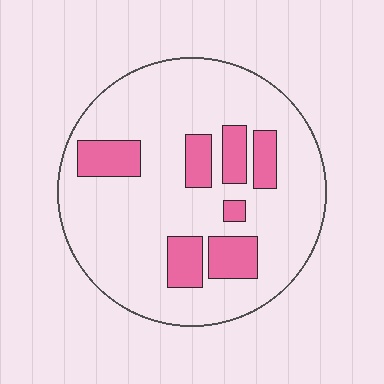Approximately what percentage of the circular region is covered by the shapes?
Approximately 20%.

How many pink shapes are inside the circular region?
7.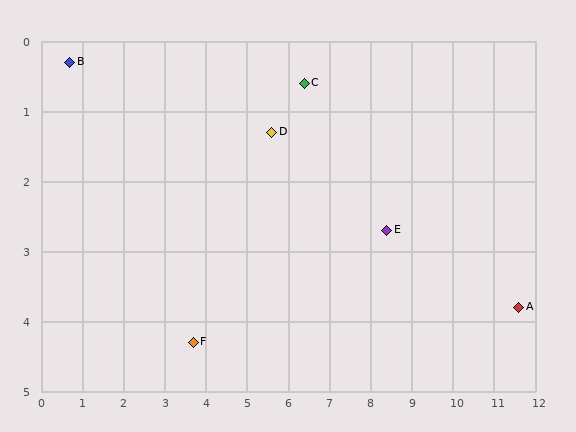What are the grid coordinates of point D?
Point D is at approximately (5.6, 1.3).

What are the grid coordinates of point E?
Point E is at approximately (8.4, 2.7).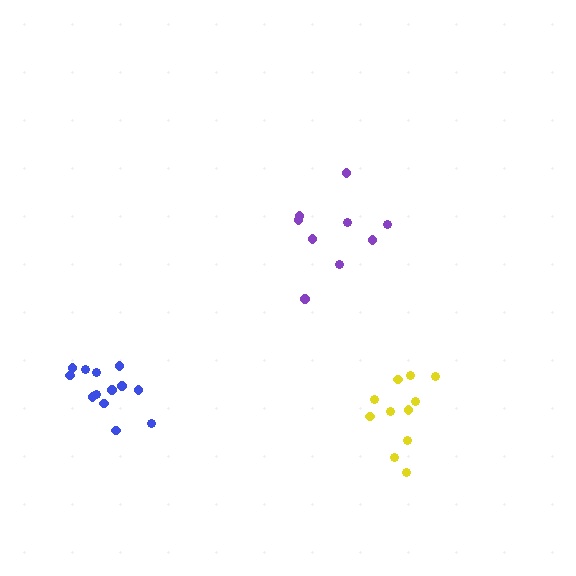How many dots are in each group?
Group 1: 9 dots, Group 2: 13 dots, Group 3: 11 dots (33 total).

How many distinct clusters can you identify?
There are 3 distinct clusters.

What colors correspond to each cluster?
The clusters are colored: purple, blue, yellow.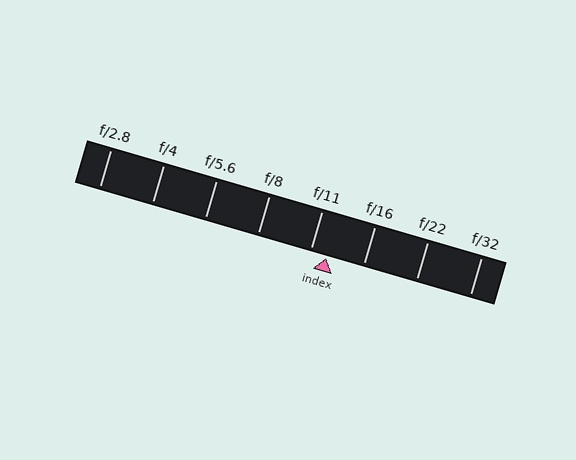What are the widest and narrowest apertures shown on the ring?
The widest aperture shown is f/2.8 and the narrowest is f/32.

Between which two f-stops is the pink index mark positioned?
The index mark is between f/11 and f/16.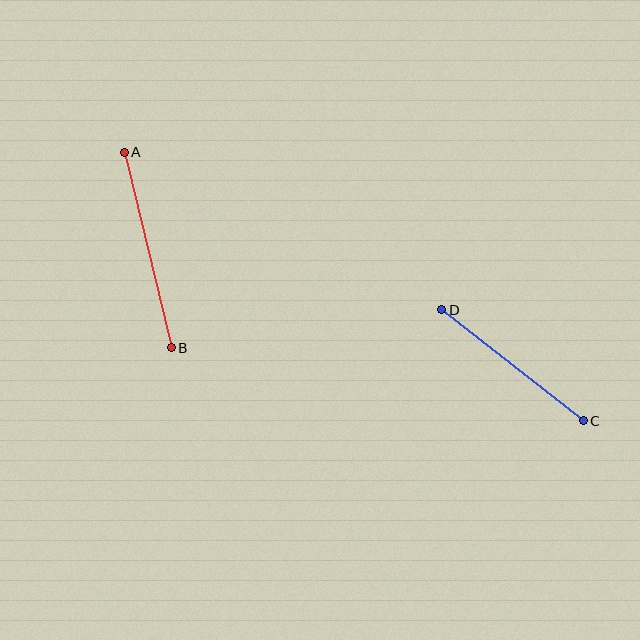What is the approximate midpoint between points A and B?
The midpoint is at approximately (148, 250) pixels.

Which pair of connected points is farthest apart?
Points A and B are farthest apart.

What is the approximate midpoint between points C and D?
The midpoint is at approximately (512, 365) pixels.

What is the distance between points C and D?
The distance is approximately 180 pixels.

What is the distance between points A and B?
The distance is approximately 201 pixels.